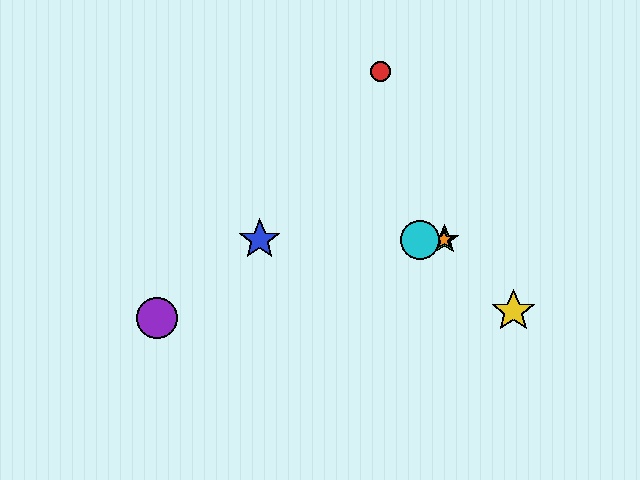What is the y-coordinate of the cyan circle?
The cyan circle is at y≈240.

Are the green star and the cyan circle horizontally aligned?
Yes, both are at y≈240.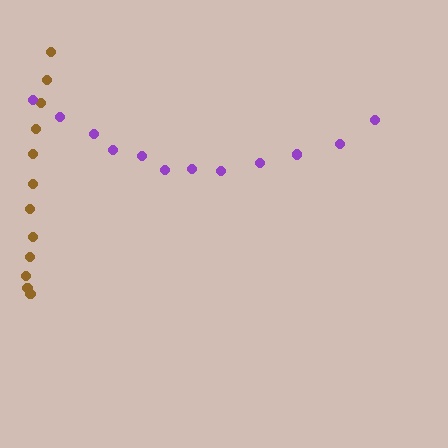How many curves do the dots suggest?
There are 2 distinct paths.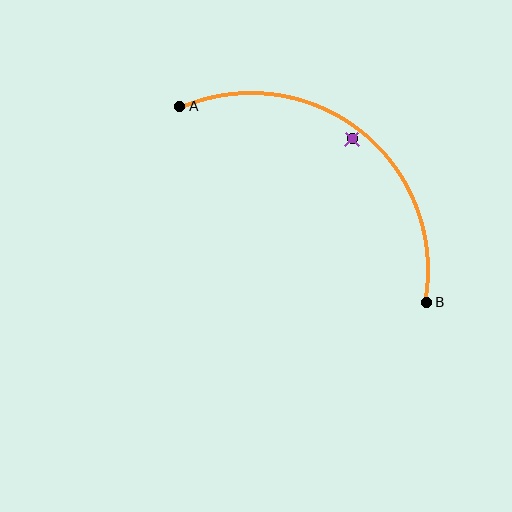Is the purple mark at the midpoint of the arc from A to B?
No — the purple mark does not lie on the arc at all. It sits slightly inside the curve.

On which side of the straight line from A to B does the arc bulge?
The arc bulges above and to the right of the straight line connecting A and B.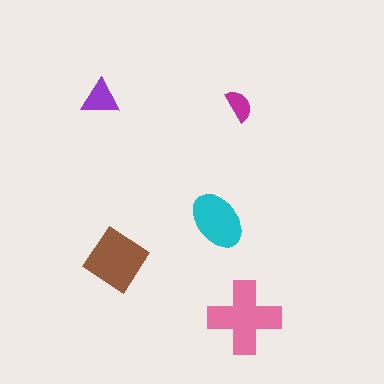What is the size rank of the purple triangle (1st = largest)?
4th.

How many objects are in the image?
There are 5 objects in the image.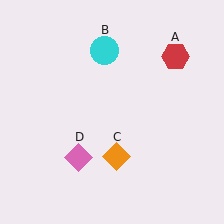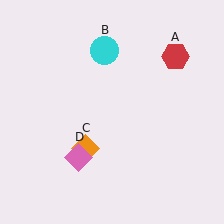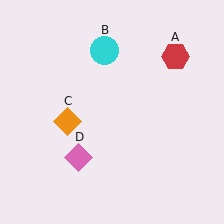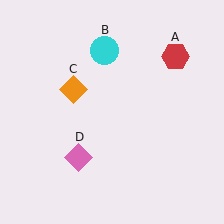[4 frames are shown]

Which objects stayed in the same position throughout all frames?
Red hexagon (object A) and cyan circle (object B) and pink diamond (object D) remained stationary.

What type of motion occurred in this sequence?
The orange diamond (object C) rotated clockwise around the center of the scene.